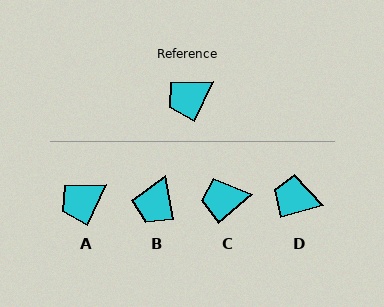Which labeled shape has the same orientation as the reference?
A.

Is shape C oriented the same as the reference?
No, it is off by about 25 degrees.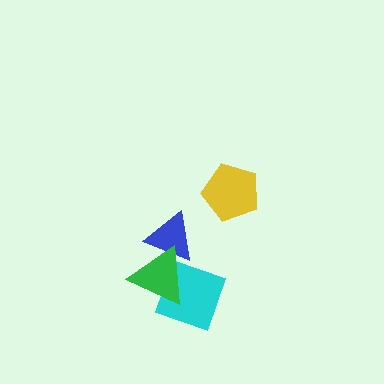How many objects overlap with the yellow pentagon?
0 objects overlap with the yellow pentagon.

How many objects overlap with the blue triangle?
1 object overlaps with the blue triangle.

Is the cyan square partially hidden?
Yes, it is partially covered by another shape.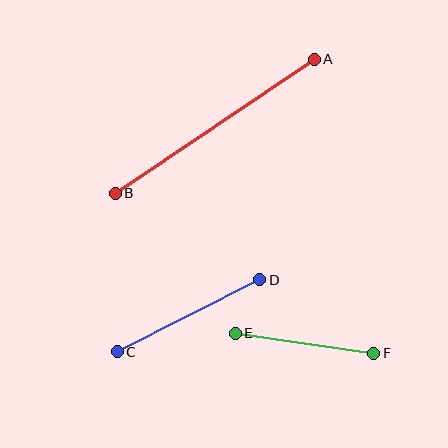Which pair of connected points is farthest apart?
Points A and B are farthest apart.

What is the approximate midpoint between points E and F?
The midpoint is at approximately (305, 343) pixels.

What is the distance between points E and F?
The distance is approximately 140 pixels.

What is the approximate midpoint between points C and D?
The midpoint is at approximately (189, 316) pixels.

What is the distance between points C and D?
The distance is approximately 160 pixels.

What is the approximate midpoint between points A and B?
The midpoint is at approximately (215, 126) pixels.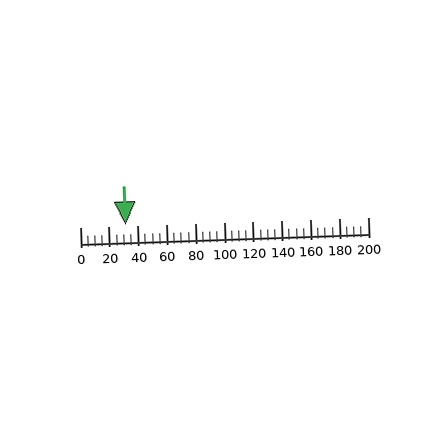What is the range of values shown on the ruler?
The ruler shows values from 0 to 200.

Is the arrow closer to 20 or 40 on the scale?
The arrow is closer to 40.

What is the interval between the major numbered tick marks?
The major tick marks are spaced 20 units apart.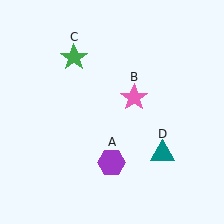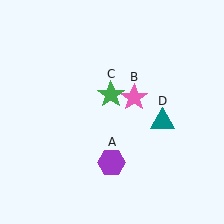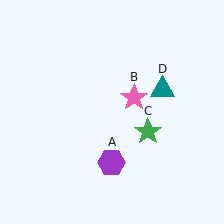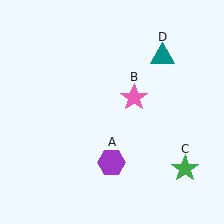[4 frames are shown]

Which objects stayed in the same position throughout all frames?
Purple hexagon (object A) and pink star (object B) remained stationary.